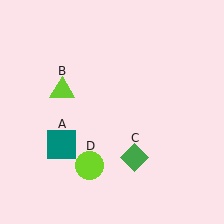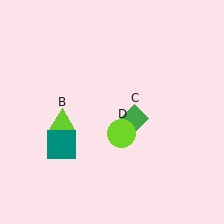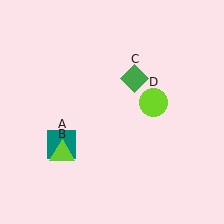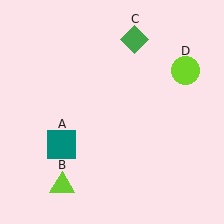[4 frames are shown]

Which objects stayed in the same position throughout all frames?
Teal square (object A) remained stationary.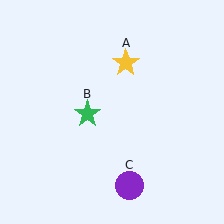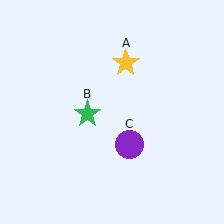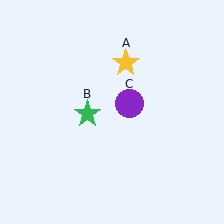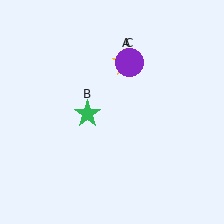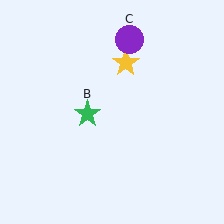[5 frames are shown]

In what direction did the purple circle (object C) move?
The purple circle (object C) moved up.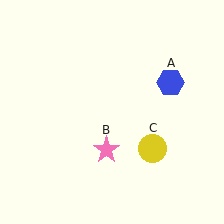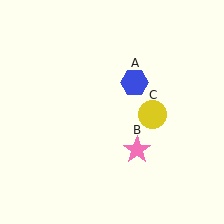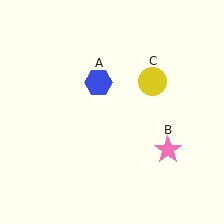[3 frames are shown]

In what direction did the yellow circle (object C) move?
The yellow circle (object C) moved up.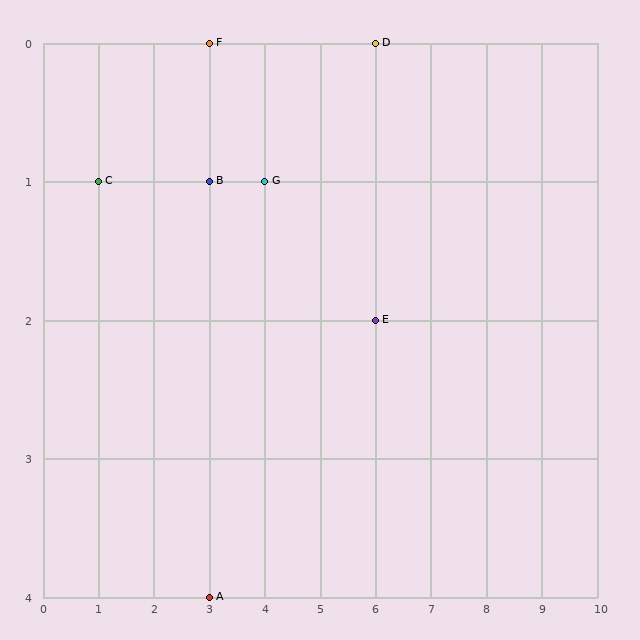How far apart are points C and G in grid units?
Points C and G are 3 columns apart.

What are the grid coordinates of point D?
Point D is at grid coordinates (6, 0).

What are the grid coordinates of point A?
Point A is at grid coordinates (3, 4).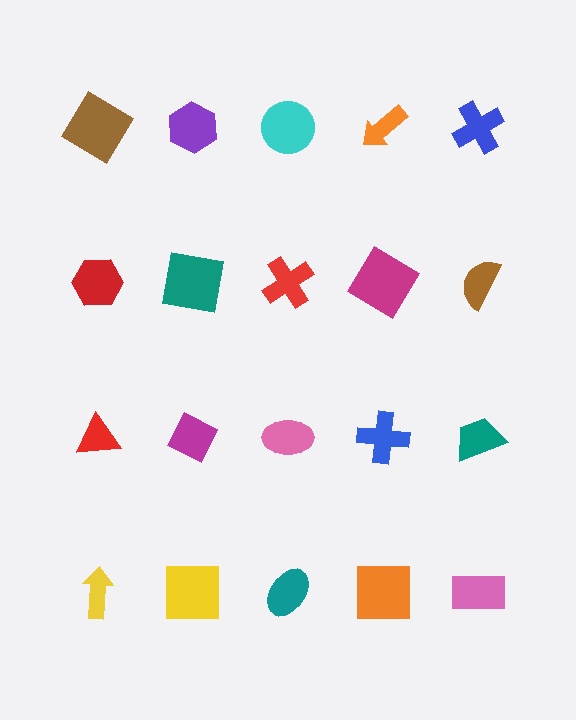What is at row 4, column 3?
A teal ellipse.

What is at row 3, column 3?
A pink ellipse.